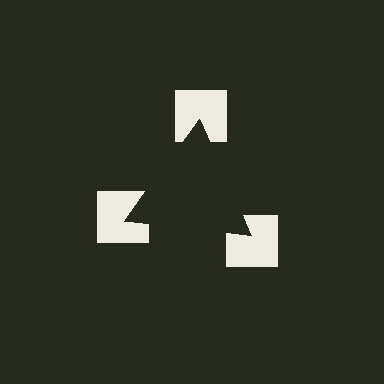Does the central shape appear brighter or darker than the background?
It typically appears slightly darker than the background, even though no actual brightness change is drawn.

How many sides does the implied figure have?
3 sides.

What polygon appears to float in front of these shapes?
An illusory triangle — its edges are inferred from the aligned wedge cuts in the notched squares, not physically drawn.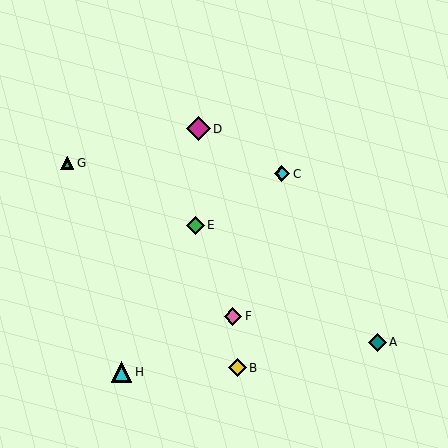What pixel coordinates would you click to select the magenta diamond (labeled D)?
Click at (198, 129) to select the magenta diamond D.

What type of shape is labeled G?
Shape G is a green triangle.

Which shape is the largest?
The magenta diamond (labeled D) is the largest.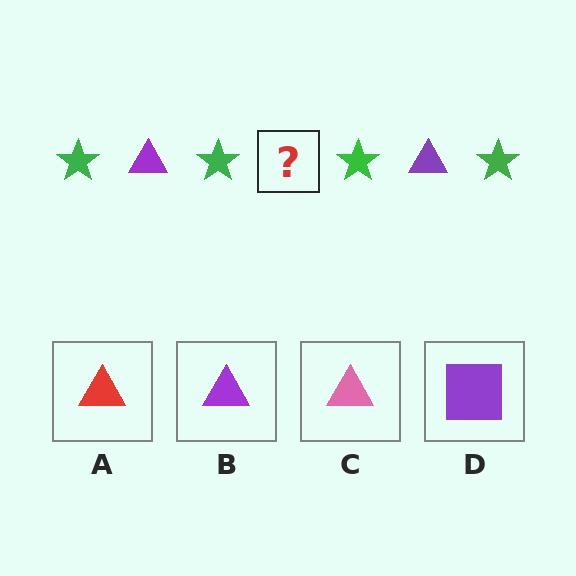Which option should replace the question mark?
Option B.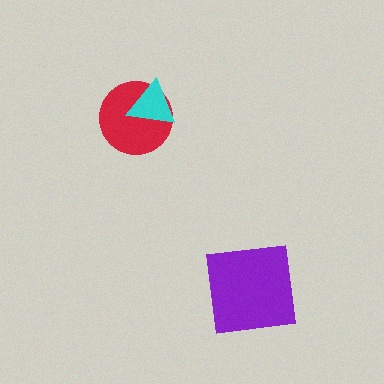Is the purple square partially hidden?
No, no other shape covers it.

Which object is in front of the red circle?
The cyan triangle is in front of the red circle.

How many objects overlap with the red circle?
1 object overlaps with the red circle.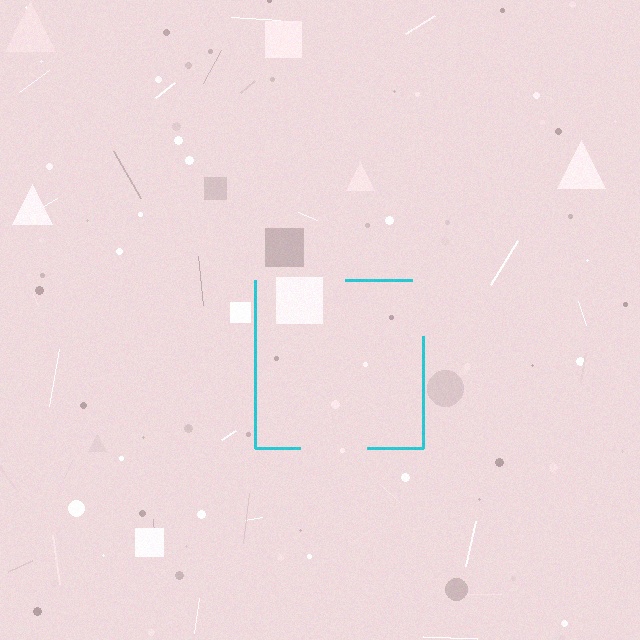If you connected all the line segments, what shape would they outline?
They would outline a square.